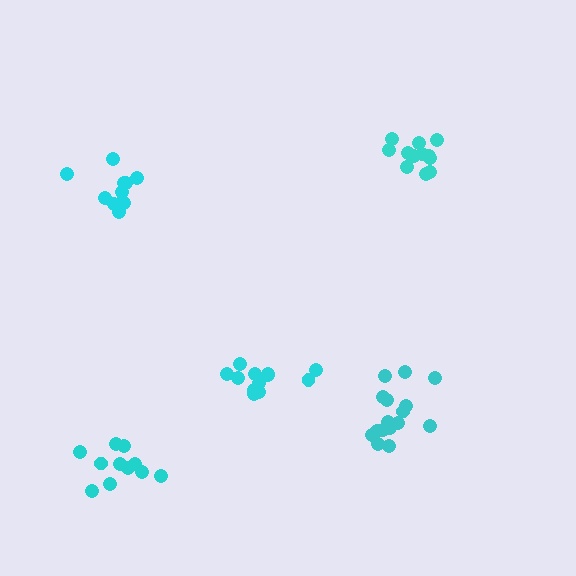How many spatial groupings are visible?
There are 5 spatial groupings.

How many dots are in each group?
Group 1: 12 dots, Group 2: 11 dots, Group 3: 16 dots, Group 4: 11 dots, Group 5: 12 dots (62 total).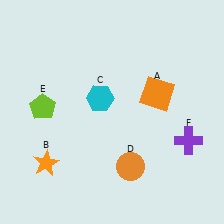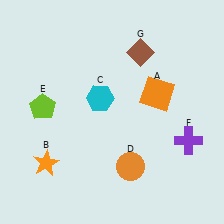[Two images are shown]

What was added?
A brown diamond (G) was added in Image 2.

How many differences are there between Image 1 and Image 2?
There is 1 difference between the two images.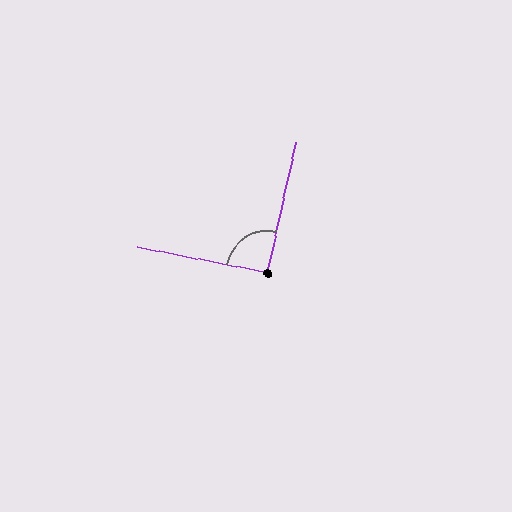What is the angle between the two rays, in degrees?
Approximately 91 degrees.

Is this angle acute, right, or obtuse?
It is approximately a right angle.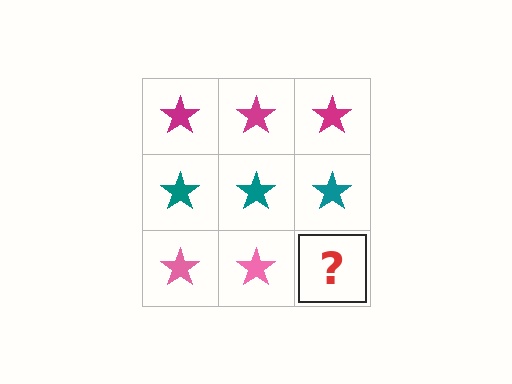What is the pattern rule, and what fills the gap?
The rule is that each row has a consistent color. The gap should be filled with a pink star.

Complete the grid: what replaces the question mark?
The question mark should be replaced with a pink star.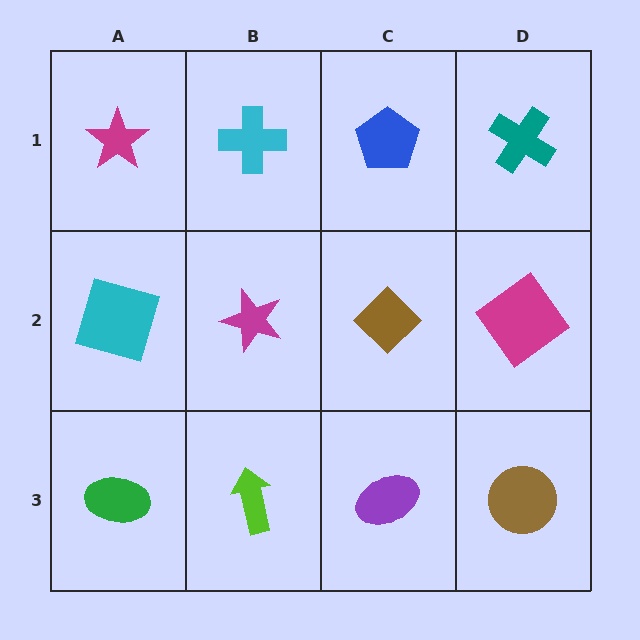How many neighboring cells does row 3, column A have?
2.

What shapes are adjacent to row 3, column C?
A brown diamond (row 2, column C), a lime arrow (row 3, column B), a brown circle (row 3, column D).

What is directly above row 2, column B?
A cyan cross.